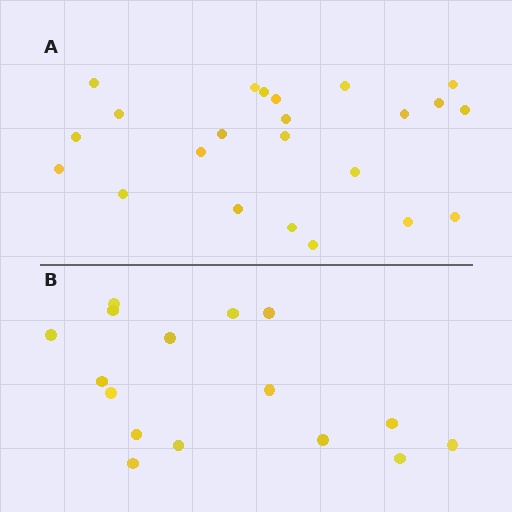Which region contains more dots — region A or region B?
Region A (the top region) has more dots.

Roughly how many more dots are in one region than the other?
Region A has roughly 8 or so more dots than region B.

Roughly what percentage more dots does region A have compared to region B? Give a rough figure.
About 45% more.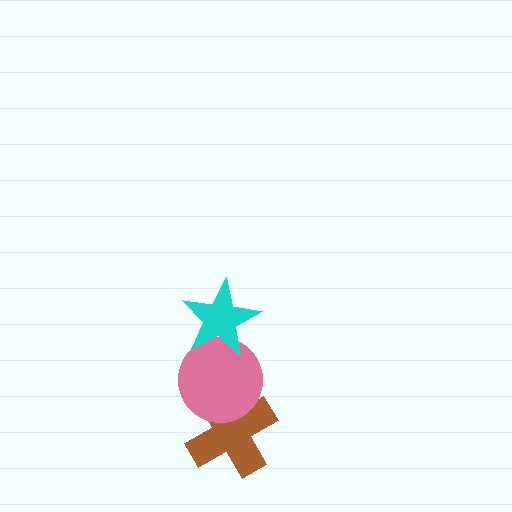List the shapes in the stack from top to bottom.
From top to bottom: the cyan star, the pink circle, the brown cross.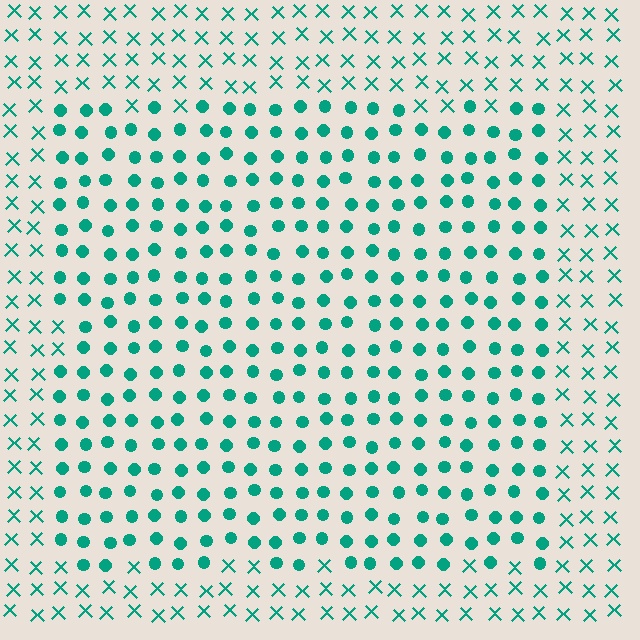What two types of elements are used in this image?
The image uses circles inside the rectangle region and X marks outside it.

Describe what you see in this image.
The image is filled with small teal elements arranged in a uniform grid. A rectangle-shaped region contains circles, while the surrounding area contains X marks. The boundary is defined purely by the change in element shape.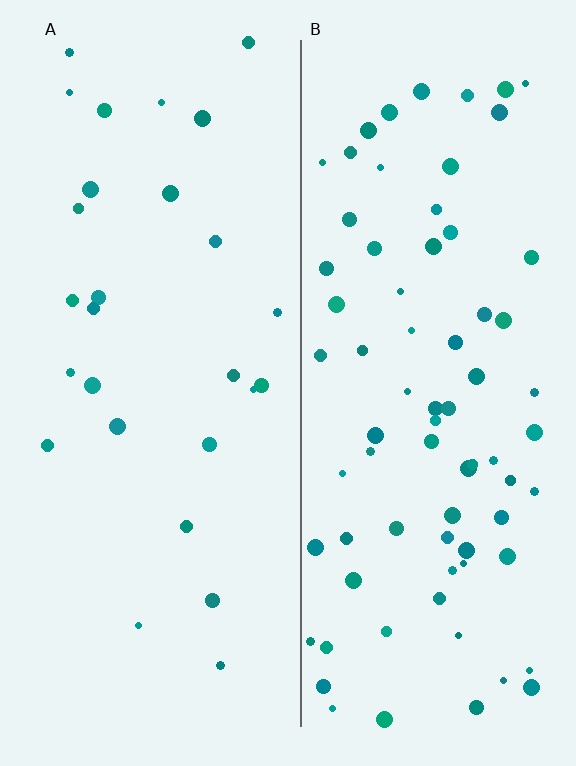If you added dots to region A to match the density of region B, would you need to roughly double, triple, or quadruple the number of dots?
Approximately triple.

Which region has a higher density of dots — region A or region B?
B (the right).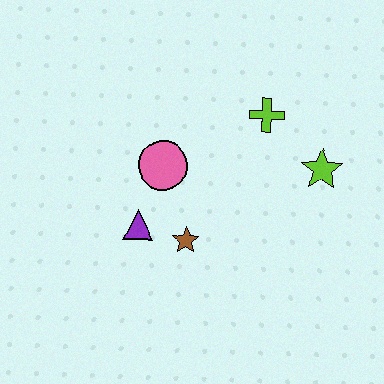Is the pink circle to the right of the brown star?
No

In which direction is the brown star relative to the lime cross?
The brown star is below the lime cross.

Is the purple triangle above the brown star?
Yes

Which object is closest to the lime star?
The lime cross is closest to the lime star.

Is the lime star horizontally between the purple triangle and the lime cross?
No